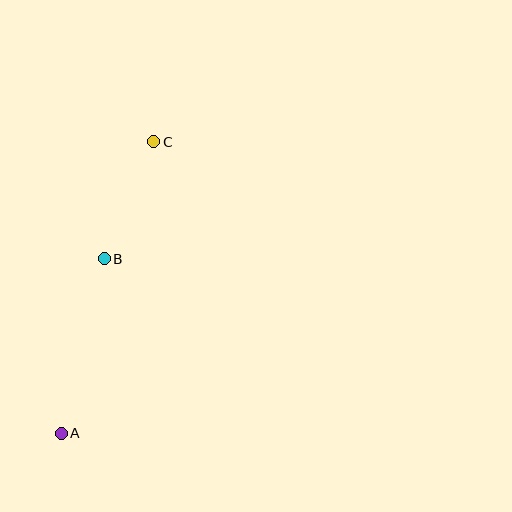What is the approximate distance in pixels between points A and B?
The distance between A and B is approximately 180 pixels.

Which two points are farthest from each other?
Points A and C are farthest from each other.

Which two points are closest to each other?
Points B and C are closest to each other.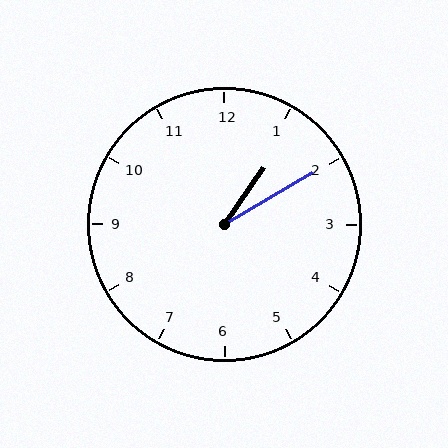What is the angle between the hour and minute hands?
Approximately 25 degrees.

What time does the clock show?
1:10.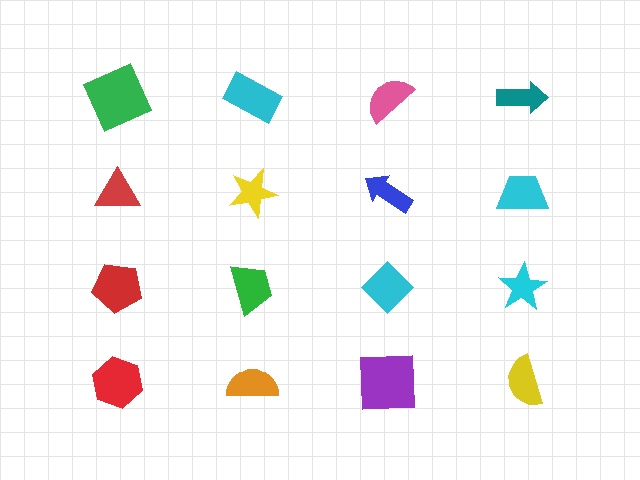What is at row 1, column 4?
A teal arrow.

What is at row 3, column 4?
A cyan star.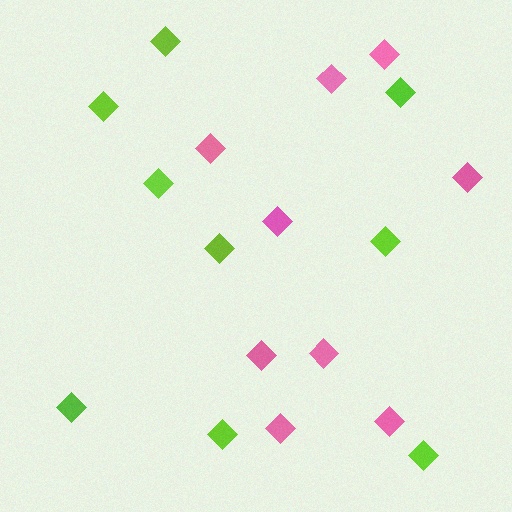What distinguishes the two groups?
There are 2 groups: one group of pink diamonds (9) and one group of lime diamonds (9).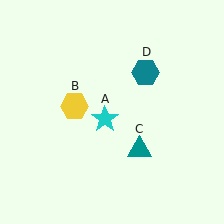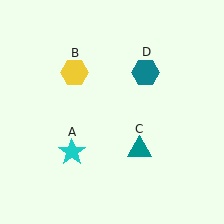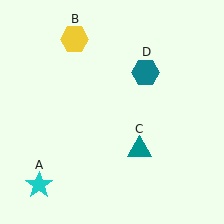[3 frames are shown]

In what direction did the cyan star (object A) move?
The cyan star (object A) moved down and to the left.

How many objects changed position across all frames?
2 objects changed position: cyan star (object A), yellow hexagon (object B).